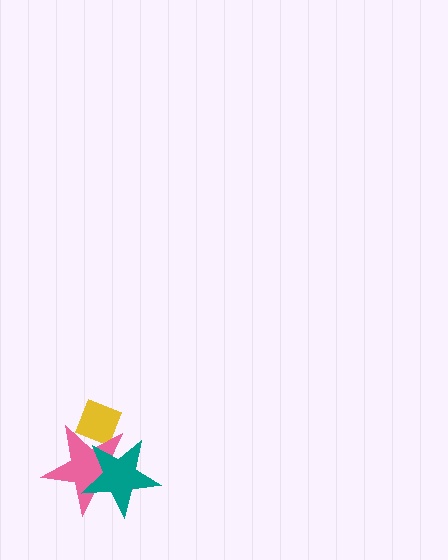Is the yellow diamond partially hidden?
Yes, it is partially covered by another shape.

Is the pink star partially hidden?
Yes, it is partially covered by another shape.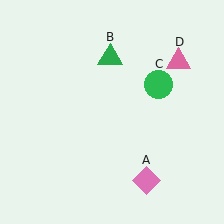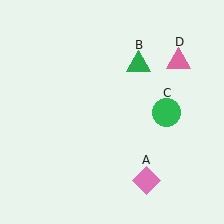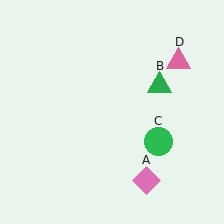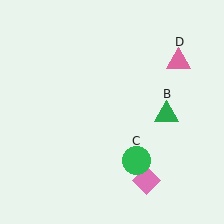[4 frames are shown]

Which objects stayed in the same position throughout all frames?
Pink diamond (object A) and pink triangle (object D) remained stationary.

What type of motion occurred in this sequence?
The green triangle (object B), green circle (object C) rotated clockwise around the center of the scene.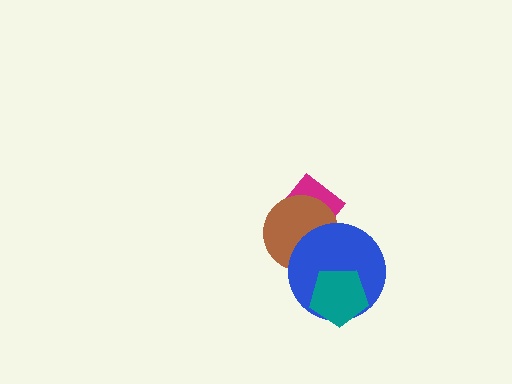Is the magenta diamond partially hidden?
Yes, it is partially covered by another shape.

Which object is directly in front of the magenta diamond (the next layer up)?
The brown circle is directly in front of the magenta diamond.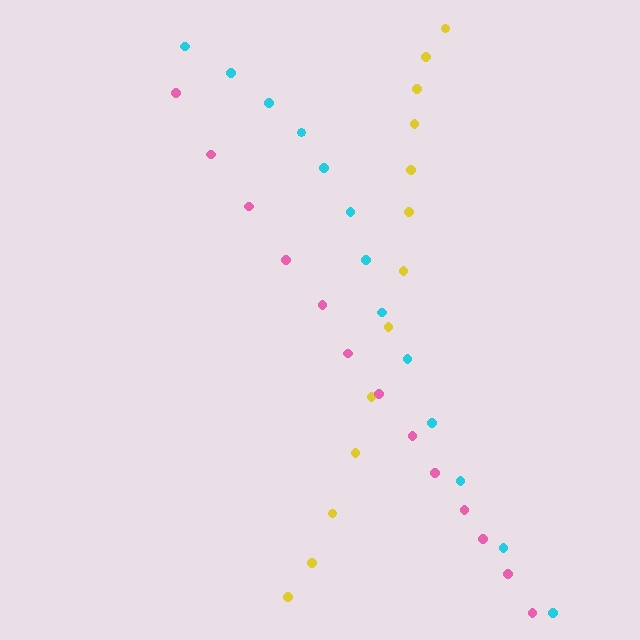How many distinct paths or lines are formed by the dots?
There are 3 distinct paths.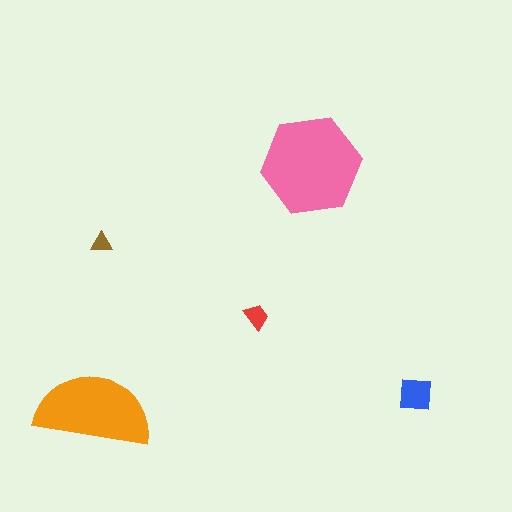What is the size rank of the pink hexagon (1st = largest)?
1st.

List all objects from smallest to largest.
The brown triangle, the red trapezoid, the blue square, the orange semicircle, the pink hexagon.